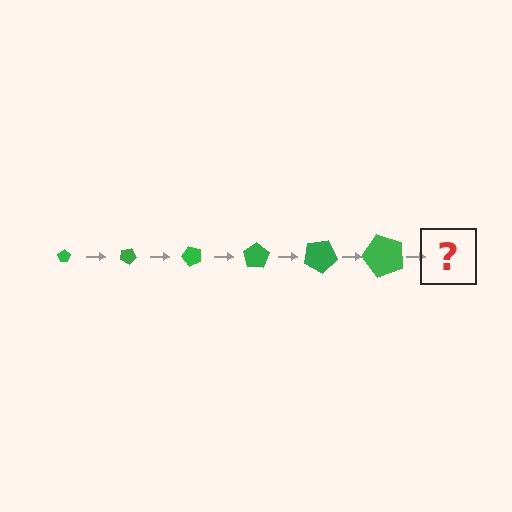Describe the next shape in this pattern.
It should be a pentagon, larger than the previous one and rotated 150 degrees from the start.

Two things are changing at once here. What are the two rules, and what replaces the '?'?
The two rules are that the pentagon grows larger each step and it rotates 25 degrees each step. The '?' should be a pentagon, larger than the previous one and rotated 150 degrees from the start.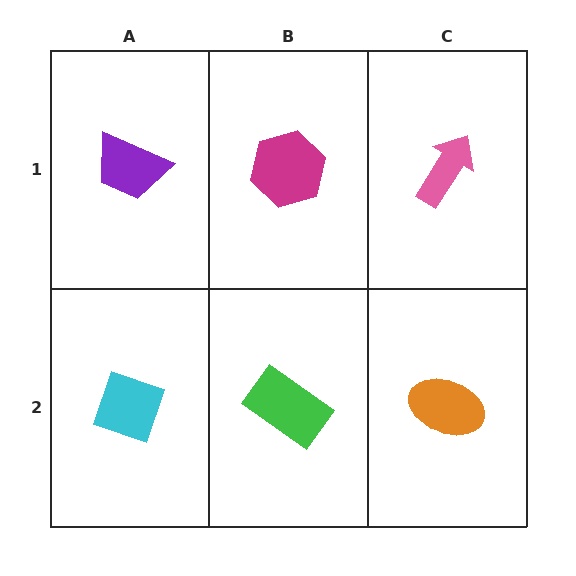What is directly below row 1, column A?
A cyan diamond.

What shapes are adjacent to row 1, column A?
A cyan diamond (row 2, column A), a magenta hexagon (row 1, column B).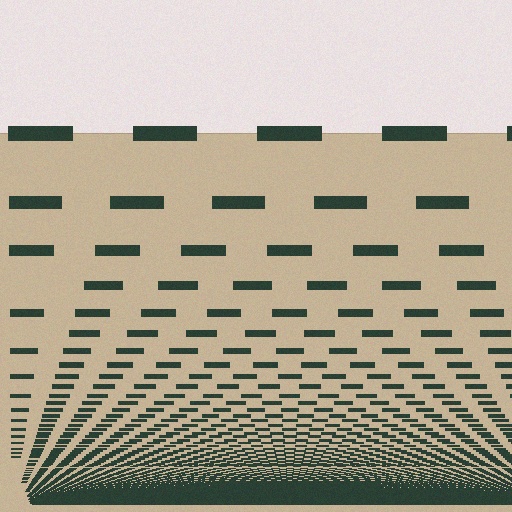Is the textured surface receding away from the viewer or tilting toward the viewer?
The surface appears to tilt toward the viewer. Texture elements get larger and sparser toward the top.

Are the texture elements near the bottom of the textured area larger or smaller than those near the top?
Smaller. The gradient is inverted — elements near the bottom are smaller and denser.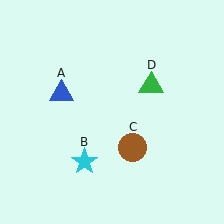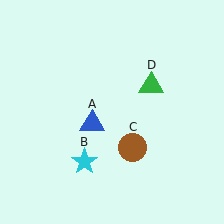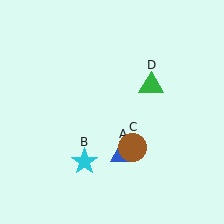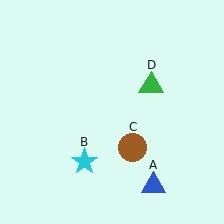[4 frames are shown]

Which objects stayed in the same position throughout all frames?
Cyan star (object B) and brown circle (object C) and green triangle (object D) remained stationary.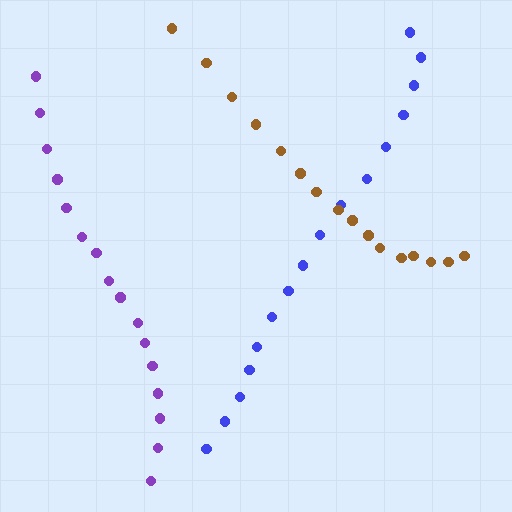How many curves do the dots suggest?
There are 3 distinct paths.